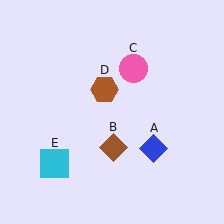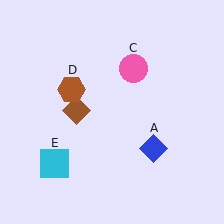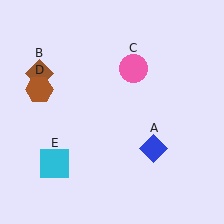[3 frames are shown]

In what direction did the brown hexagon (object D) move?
The brown hexagon (object D) moved left.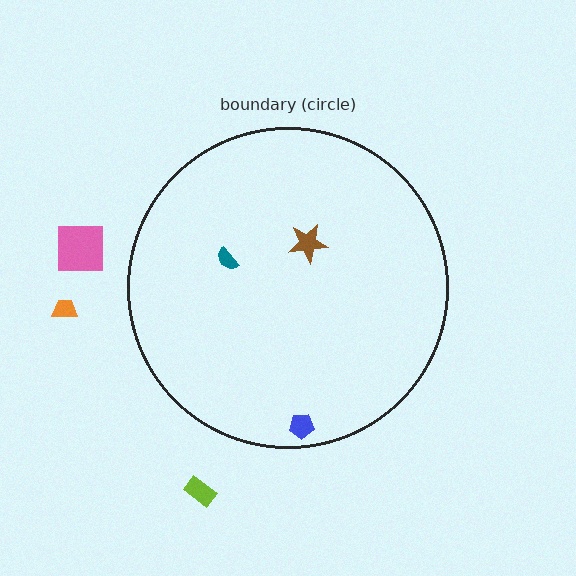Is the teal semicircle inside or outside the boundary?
Inside.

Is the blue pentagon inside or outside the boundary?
Inside.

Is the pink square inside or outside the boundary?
Outside.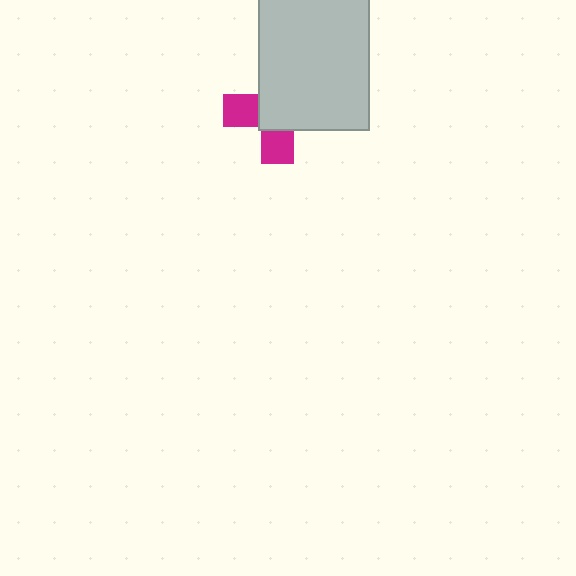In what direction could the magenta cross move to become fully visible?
The magenta cross could move toward the lower-left. That would shift it out from behind the light gray rectangle entirely.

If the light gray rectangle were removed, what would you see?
You would see the complete magenta cross.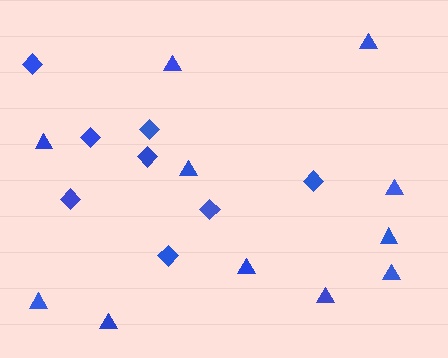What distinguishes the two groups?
There are 2 groups: one group of diamonds (8) and one group of triangles (11).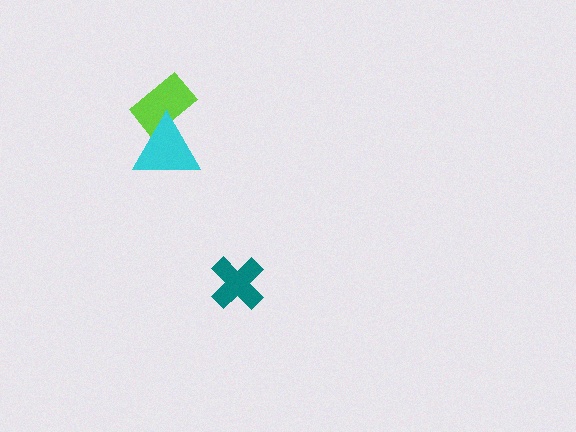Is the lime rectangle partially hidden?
Yes, it is partially covered by another shape.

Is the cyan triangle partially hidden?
No, no other shape covers it.